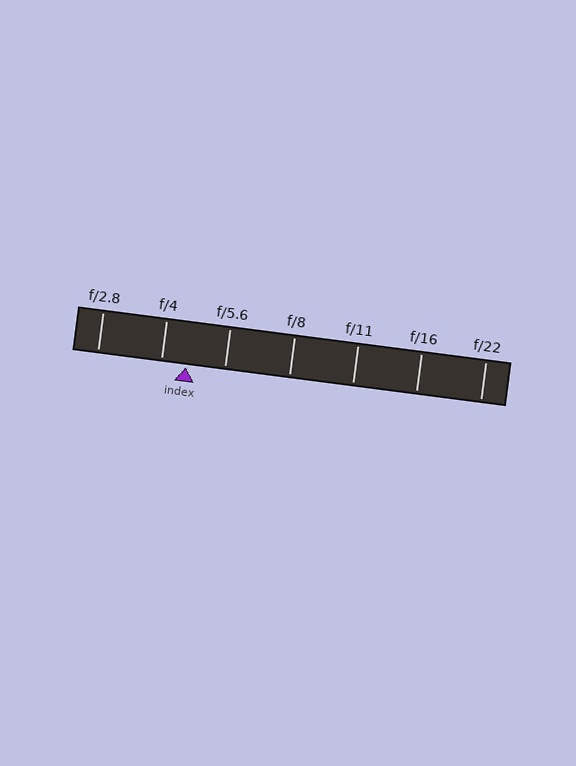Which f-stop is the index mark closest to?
The index mark is closest to f/4.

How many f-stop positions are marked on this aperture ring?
There are 7 f-stop positions marked.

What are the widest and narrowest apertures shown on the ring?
The widest aperture shown is f/2.8 and the narrowest is f/22.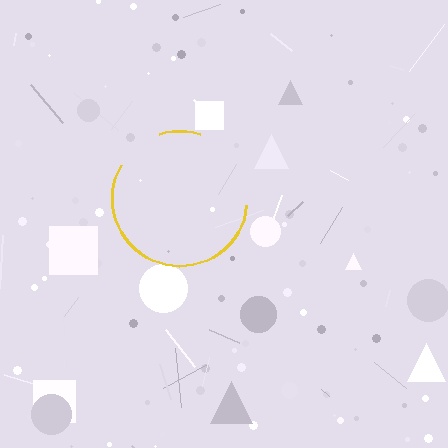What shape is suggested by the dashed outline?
The dashed outline suggests a circle.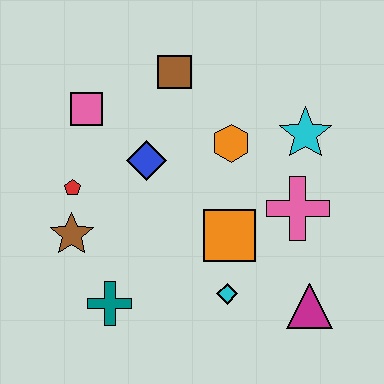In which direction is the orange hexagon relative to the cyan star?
The orange hexagon is to the left of the cyan star.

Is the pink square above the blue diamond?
Yes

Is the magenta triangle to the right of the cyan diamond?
Yes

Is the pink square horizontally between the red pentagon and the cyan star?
Yes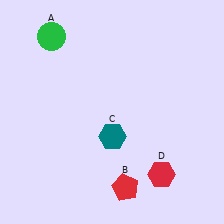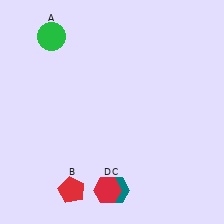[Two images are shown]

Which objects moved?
The objects that moved are: the red pentagon (B), the teal hexagon (C), the red hexagon (D).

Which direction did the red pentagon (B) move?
The red pentagon (B) moved left.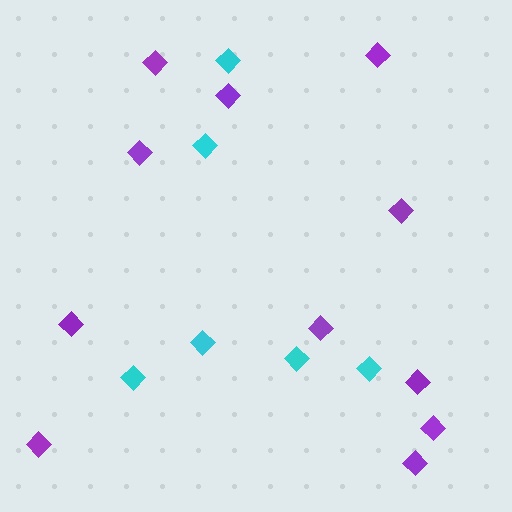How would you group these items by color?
There are 2 groups: one group of purple diamonds (11) and one group of cyan diamonds (6).